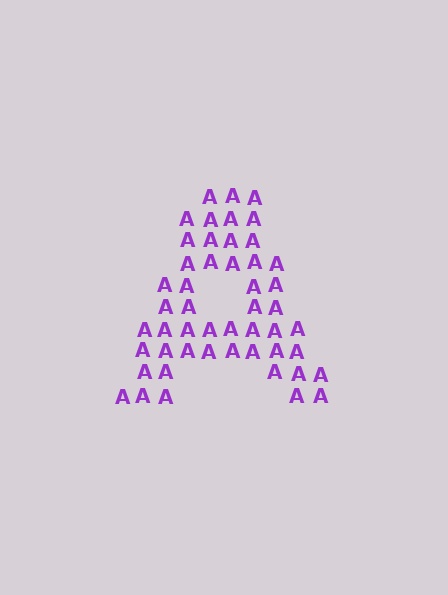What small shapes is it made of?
It is made of small letter A's.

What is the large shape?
The large shape is the letter A.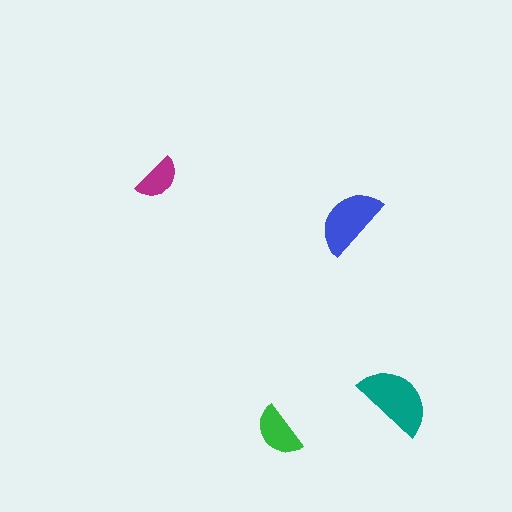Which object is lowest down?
The green semicircle is bottommost.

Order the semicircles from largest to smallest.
the teal one, the blue one, the green one, the magenta one.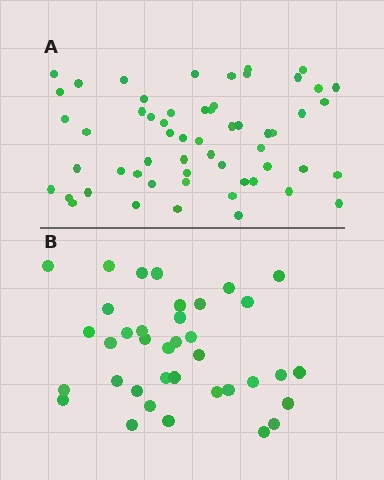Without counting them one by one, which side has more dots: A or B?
Region A (the top region) has more dots.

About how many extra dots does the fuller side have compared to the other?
Region A has approximately 20 more dots than region B.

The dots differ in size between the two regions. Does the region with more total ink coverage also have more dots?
No. Region B has more total ink coverage because its dots are larger, but region A actually contains more individual dots. Total area can be misleading — the number of items is what matters here.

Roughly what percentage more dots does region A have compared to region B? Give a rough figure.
About 55% more.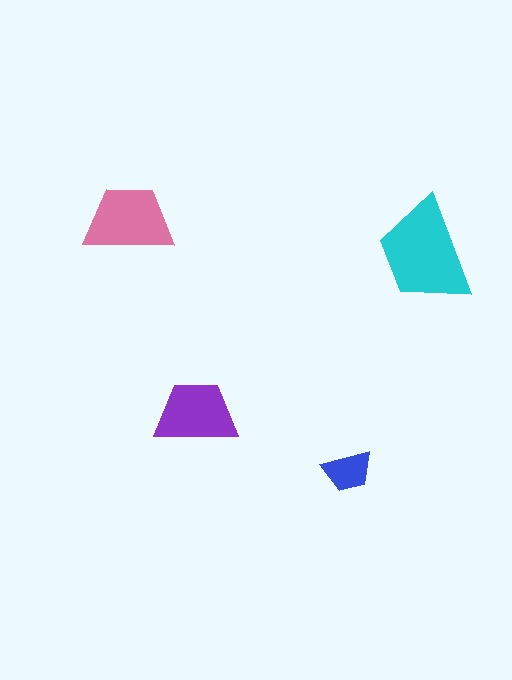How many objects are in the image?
There are 4 objects in the image.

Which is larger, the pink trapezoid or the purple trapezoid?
The pink one.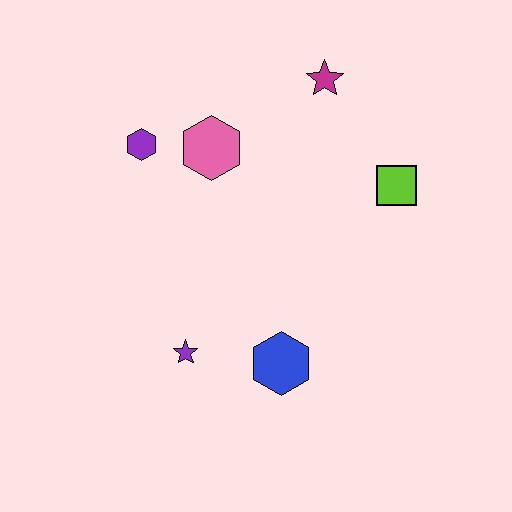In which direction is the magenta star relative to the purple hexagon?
The magenta star is to the right of the purple hexagon.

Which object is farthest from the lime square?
The purple star is farthest from the lime square.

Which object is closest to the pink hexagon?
The purple hexagon is closest to the pink hexagon.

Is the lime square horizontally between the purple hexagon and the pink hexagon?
No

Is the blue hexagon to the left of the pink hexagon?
No